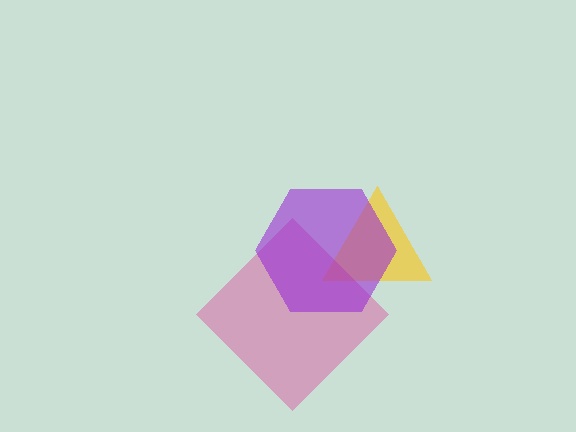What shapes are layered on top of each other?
The layered shapes are: a yellow triangle, a magenta diamond, a purple hexagon.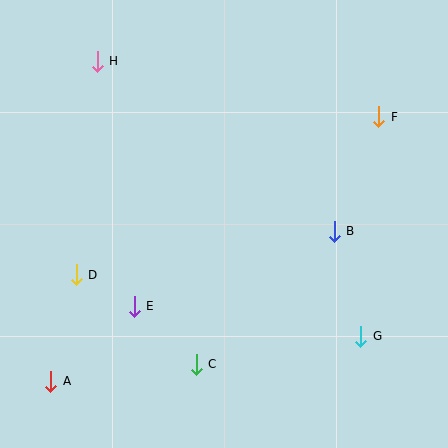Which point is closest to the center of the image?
Point B at (334, 231) is closest to the center.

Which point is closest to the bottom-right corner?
Point G is closest to the bottom-right corner.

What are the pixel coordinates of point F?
Point F is at (379, 117).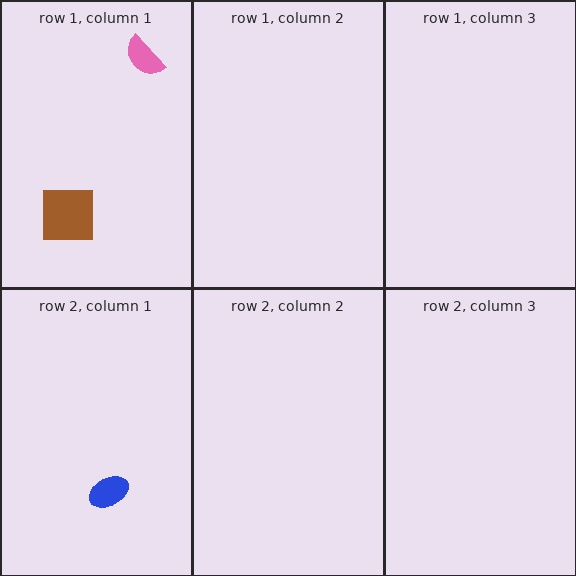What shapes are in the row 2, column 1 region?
The blue ellipse.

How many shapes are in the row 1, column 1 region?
2.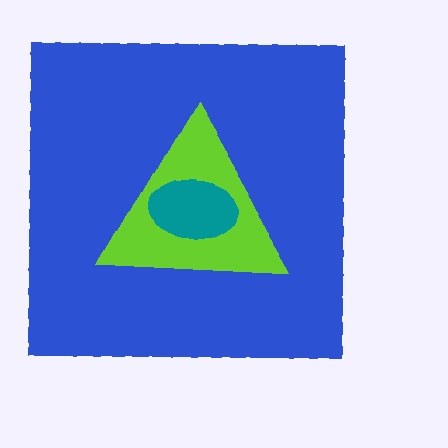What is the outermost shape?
The blue square.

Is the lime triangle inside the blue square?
Yes.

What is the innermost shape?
The teal ellipse.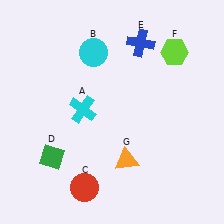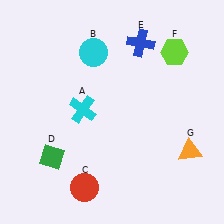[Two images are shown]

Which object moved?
The orange triangle (G) moved right.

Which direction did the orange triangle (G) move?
The orange triangle (G) moved right.